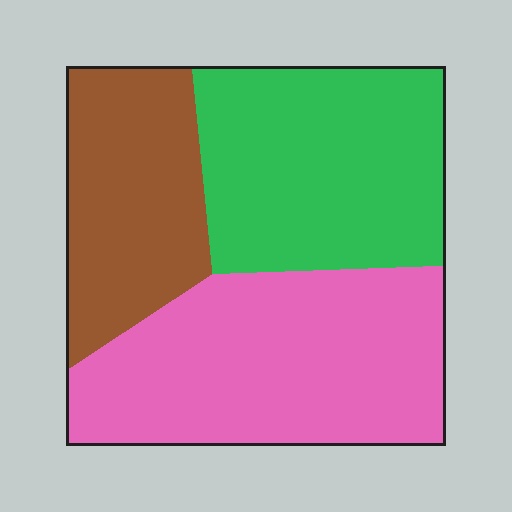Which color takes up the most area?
Pink, at roughly 40%.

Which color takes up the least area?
Brown, at roughly 25%.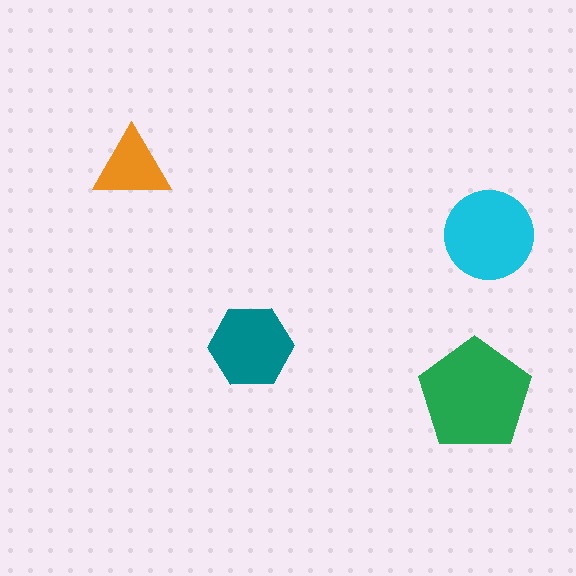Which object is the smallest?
The orange triangle.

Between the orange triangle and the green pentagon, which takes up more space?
The green pentagon.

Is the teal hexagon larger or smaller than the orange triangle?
Larger.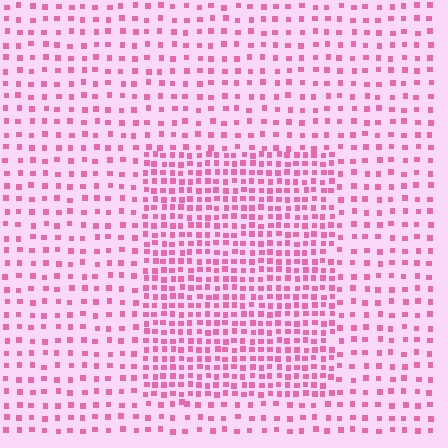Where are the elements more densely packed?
The elements are more densely packed inside the rectangle boundary.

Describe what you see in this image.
The image contains small pink elements arranged at two different densities. A rectangle-shaped region is visible where the elements are more densely packed than the surrounding area.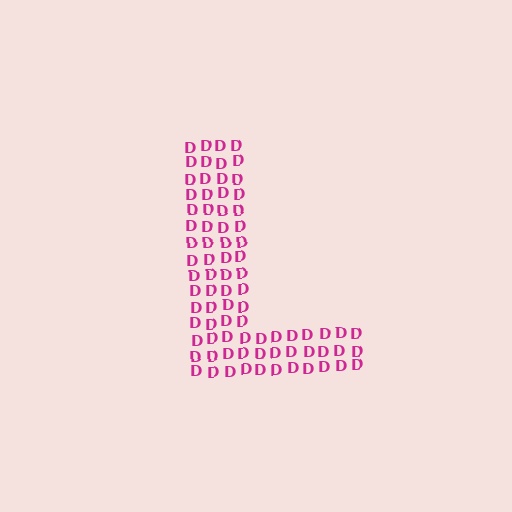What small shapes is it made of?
It is made of small letter D's.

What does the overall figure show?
The overall figure shows the letter L.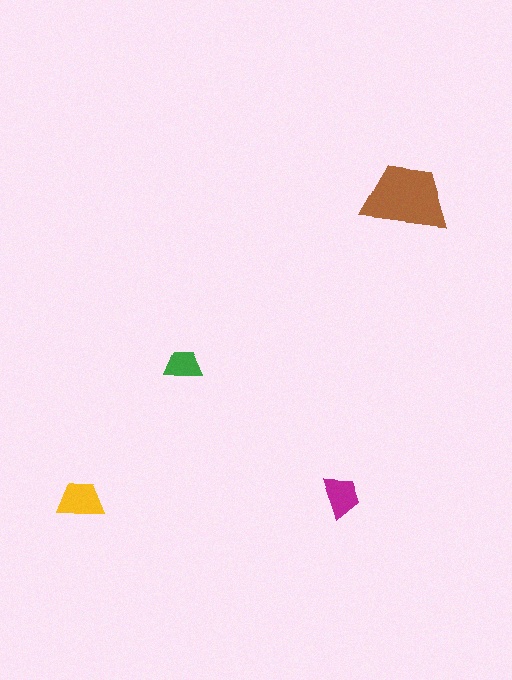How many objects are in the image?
There are 4 objects in the image.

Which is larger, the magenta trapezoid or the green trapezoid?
The magenta one.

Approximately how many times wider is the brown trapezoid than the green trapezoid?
About 2.5 times wider.